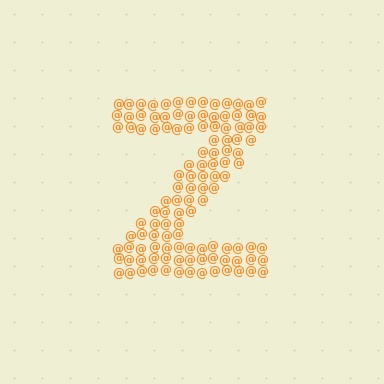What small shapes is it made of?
It is made of small at signs.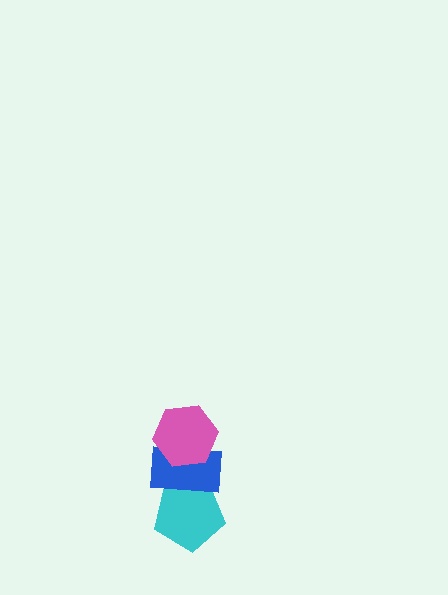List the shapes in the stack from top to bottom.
From top to bottom: the pink hexagon, the blue rectangle, the cyan pentagon.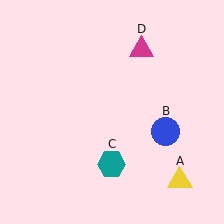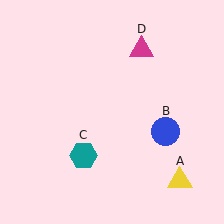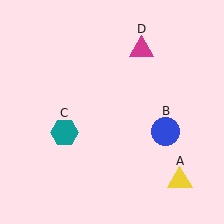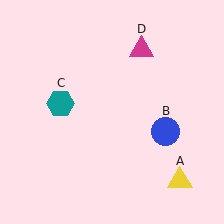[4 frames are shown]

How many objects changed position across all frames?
1 object changed position: teal hexagon (object C).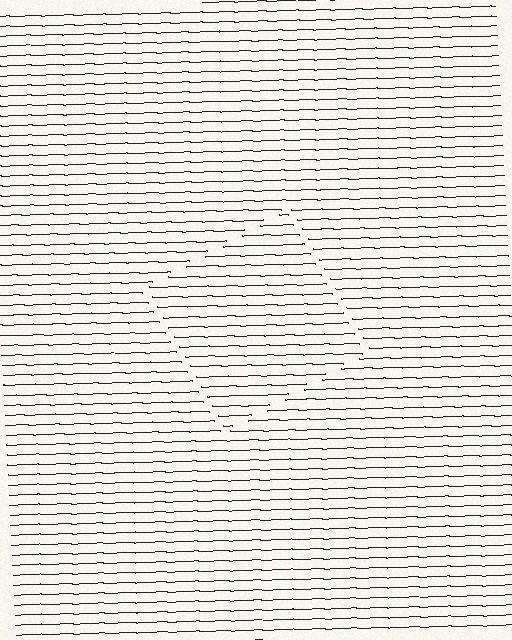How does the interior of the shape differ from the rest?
The interior of the shape contains the same grating, shifted by half a period — the contour is defined by the phase discontinuity where line-ends from the inner and outer gratings abut.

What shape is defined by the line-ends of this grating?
An illusory square. The interior of the shape contains the same grating, shifted by half a period — the contour is defined by the phase discontinuity where line-ends from the inner and outer gratings abut.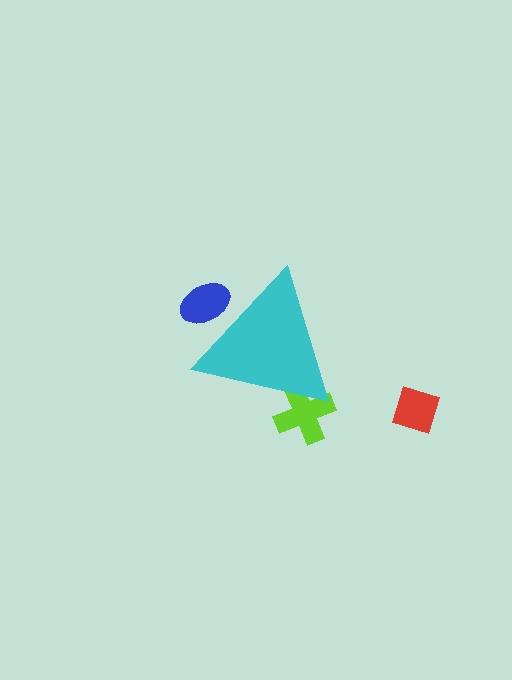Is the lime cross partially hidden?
Yes, the lime cross is partially hidden behind the cyan triangle.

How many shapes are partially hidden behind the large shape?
2 shapes are partially hidden.